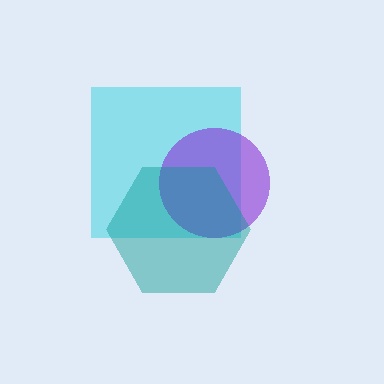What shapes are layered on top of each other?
The layered shapes are: a cyan square, a purple circle, a teal hexagon.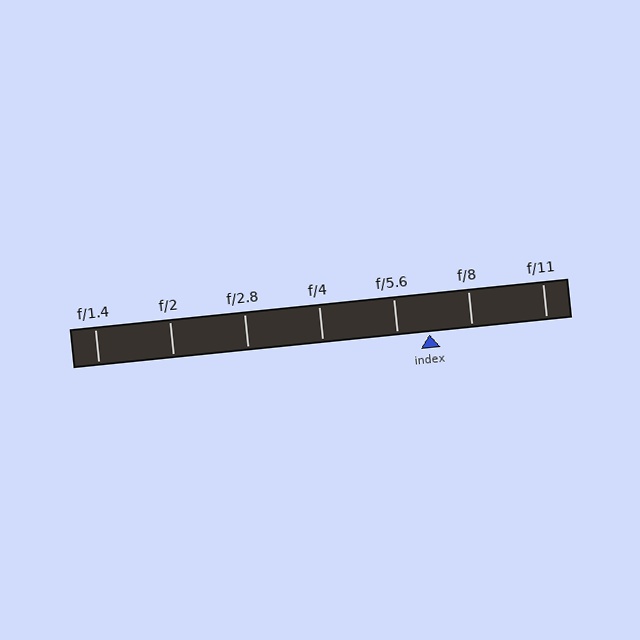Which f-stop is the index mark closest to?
The index mark is closest to f/5.6.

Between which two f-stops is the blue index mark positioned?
The index mark is between f/5.6 and f/8.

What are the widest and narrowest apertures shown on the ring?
The widest aperture shown is f/1.4 and the narrowest is f/11.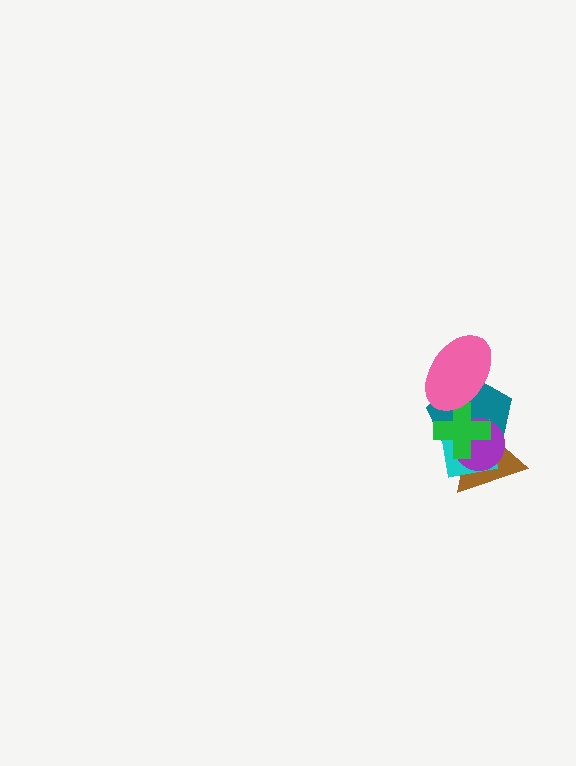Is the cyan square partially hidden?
Yes, it is partially covered by another shape.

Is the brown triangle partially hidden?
Yes, it is partially covered by another shape.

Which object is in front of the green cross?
The pink ellipse is in front of the green cross.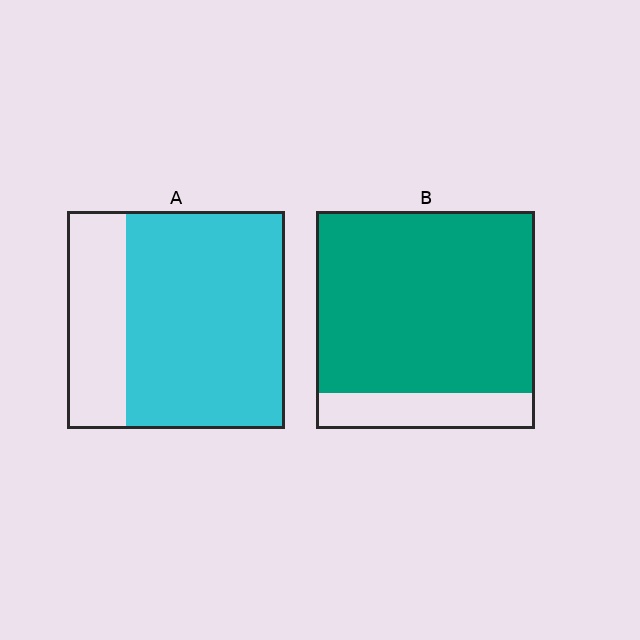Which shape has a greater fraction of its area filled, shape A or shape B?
Shape B.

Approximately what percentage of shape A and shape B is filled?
A is approximately 75% and B is approximately 85%.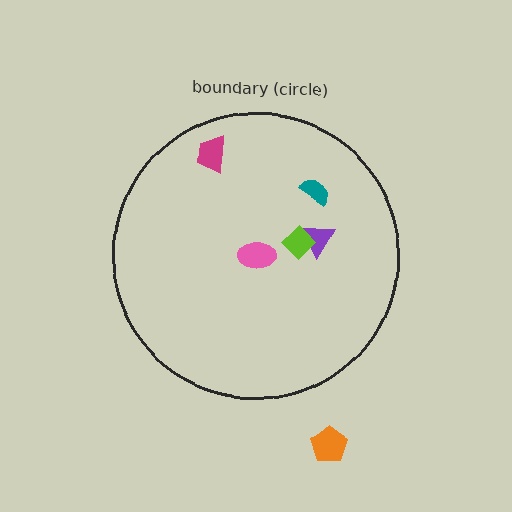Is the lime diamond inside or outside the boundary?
Inside.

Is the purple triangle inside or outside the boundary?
Inside.